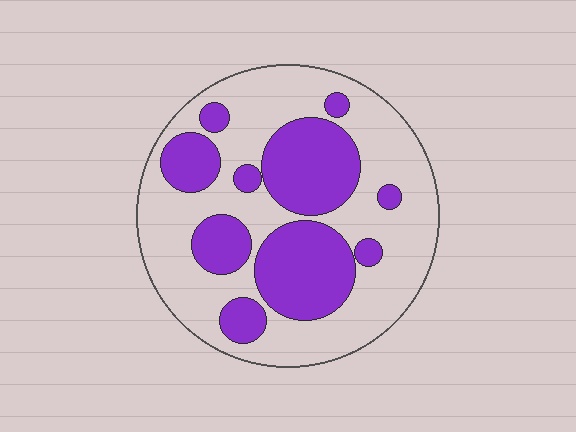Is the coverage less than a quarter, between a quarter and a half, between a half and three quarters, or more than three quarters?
Between a quarter and a half.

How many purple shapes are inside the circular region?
10.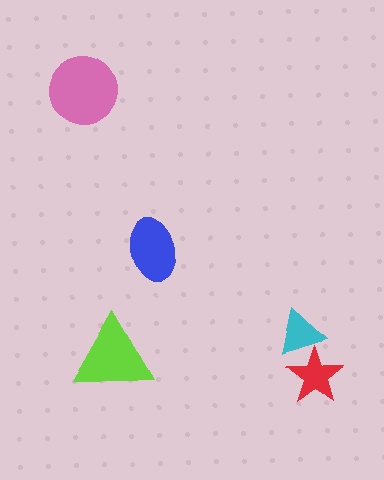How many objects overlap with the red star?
1 object overlaps with the red star.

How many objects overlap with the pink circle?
0 objects overlap with the pink circle.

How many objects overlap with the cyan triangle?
1 object overlaps with the cyan triangle.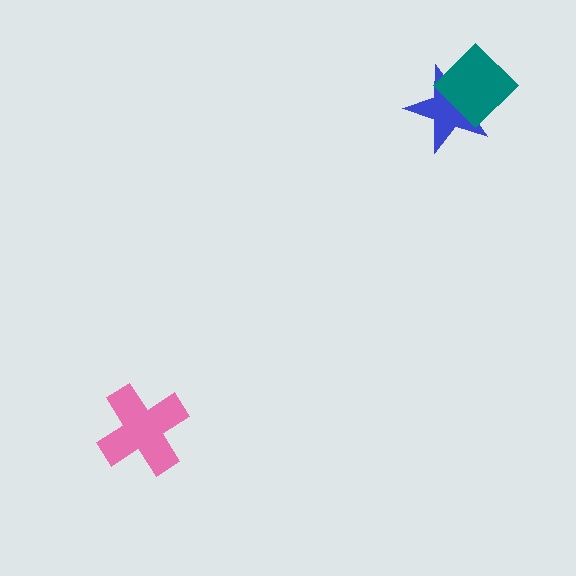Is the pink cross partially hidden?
No, no other shape covers it.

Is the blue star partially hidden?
Yes, it is partially covered by another shape.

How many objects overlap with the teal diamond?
1 object overlaps with the teal diamond.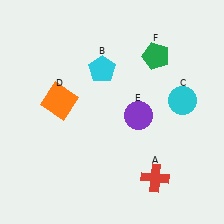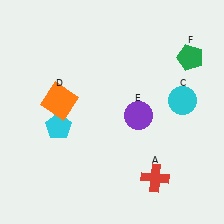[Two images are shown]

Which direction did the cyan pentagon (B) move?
The cyan pentagon (B) moved down.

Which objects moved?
The objects that moved are: the cyan pentagon (B), the green pentagon (F).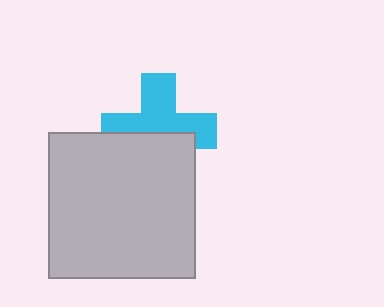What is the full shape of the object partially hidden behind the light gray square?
The partially hidden object is a cyan cross.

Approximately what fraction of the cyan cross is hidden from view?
Roughly 44% of the cyan cross is hidden behind the light gray square.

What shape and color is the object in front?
The object in front is a light gray square.